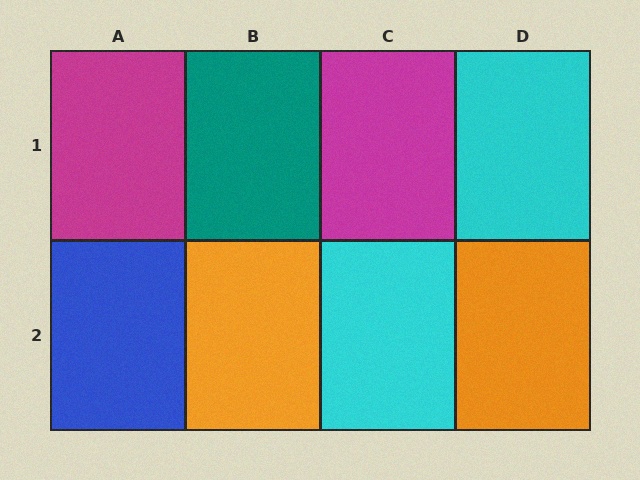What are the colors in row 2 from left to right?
Blue, orange, cyan, orange.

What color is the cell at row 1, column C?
Magenta.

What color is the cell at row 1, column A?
Magenta.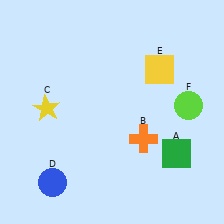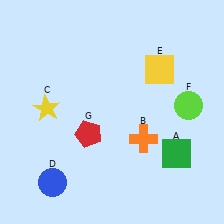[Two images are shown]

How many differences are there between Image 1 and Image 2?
There is 1 difference between the two images.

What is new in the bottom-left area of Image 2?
A red pentagon (G) was added in the bottom-left area of Image 2.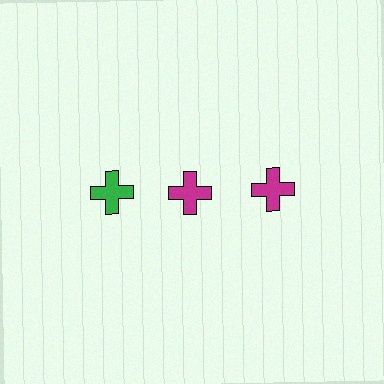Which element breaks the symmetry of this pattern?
The green cross in the top row, leftmost column breaks the symmetry. All other shapes are magenta crosses.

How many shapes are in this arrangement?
There are 3 shapes arranged in a grid pattern.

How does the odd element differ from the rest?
It has a different color: green instead of magenta.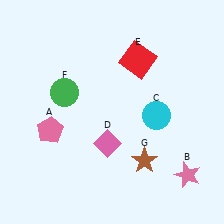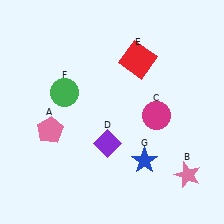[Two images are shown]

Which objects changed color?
C changed from cyan to magenta. D changed from pink to purple. G changed from brown to blue.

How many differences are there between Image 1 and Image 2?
There are 3 differences between the two images.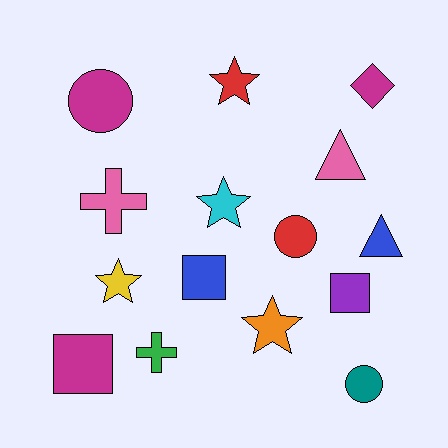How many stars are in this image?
There are 4 stars.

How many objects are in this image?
There are 15 objects.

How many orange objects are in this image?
There is 1 orange object.